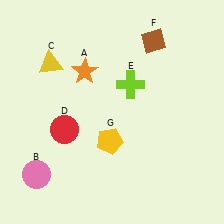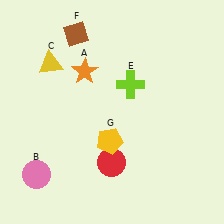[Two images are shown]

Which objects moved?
The objects that moved are: the red circle (D), the brown diamond (F).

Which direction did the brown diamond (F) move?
The brown diamond (F) moved left.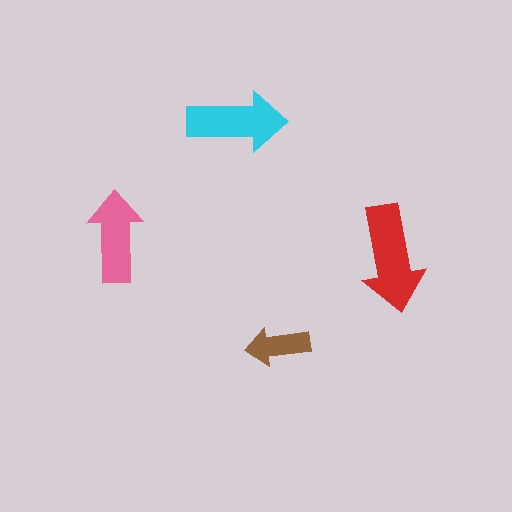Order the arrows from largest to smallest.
the red one, the cyan one, the pink one, the brown one.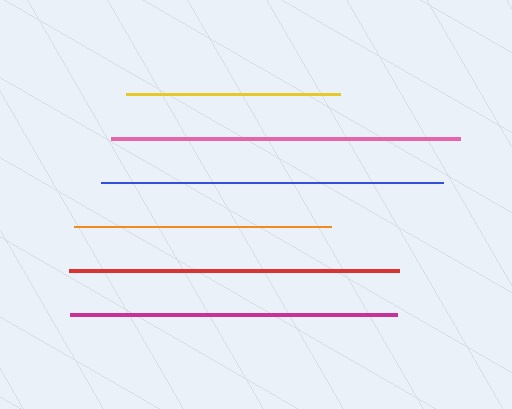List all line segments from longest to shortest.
From longest to shortest: pink, blue, red, magenta, orange, yellow.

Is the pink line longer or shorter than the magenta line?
The pink line is longer than the magenta line.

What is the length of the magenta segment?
The magenta segment is approximately 327 pixels long.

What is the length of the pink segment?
The pink segment is approximately 349 pixels long.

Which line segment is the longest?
The pink line is the longest at approximately 349 pixels.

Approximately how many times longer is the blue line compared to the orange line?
The blue line is approximately 1.3 times the length of the orange line.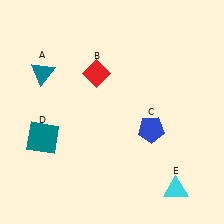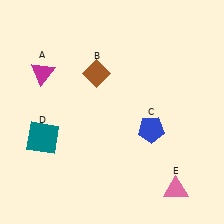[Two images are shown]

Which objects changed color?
A changed from teal to magenta. B changed from red to brown. E changed from cyan to pink.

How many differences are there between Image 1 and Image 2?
There are 3 differences between the two images.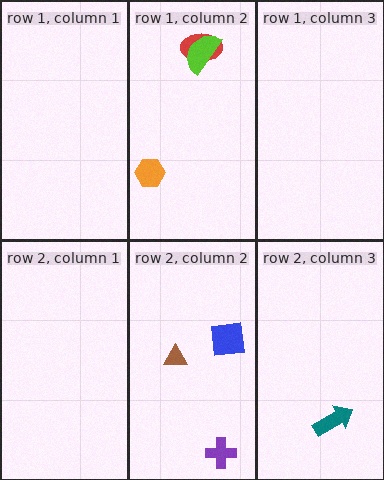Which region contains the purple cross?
The row 2, column 2 region.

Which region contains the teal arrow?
The row 2, column 3 region.